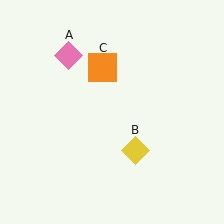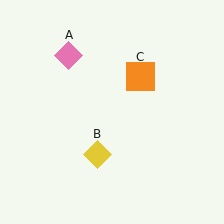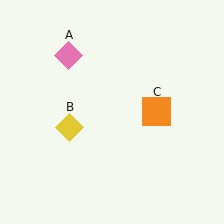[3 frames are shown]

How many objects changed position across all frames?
2 objects changed position: yellow diamond (object B), orange square (object C).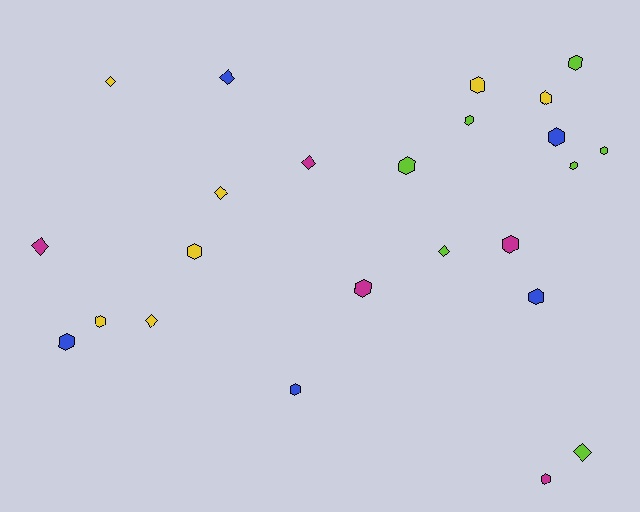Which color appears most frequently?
Lime, with 7 objects.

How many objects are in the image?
There are 24 objects.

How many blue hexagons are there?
There are 4 blue hexagons.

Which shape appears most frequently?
Hexagon, with 16 objects.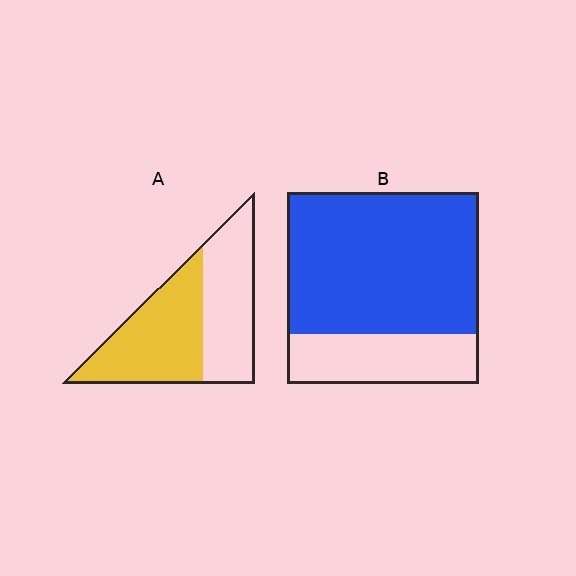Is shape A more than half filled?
Roughly half.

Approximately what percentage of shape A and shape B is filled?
A is approximately 55% and B is approximately 75%.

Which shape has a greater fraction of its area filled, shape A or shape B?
Shape B.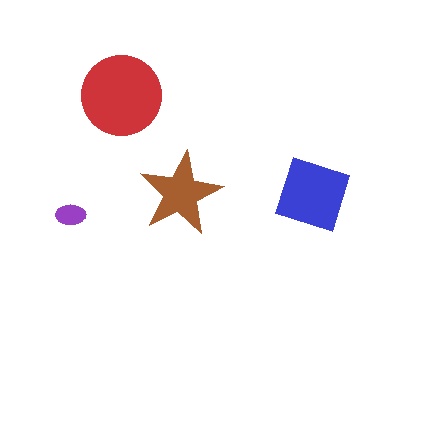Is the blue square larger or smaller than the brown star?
Larger.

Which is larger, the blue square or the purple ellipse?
The blue square.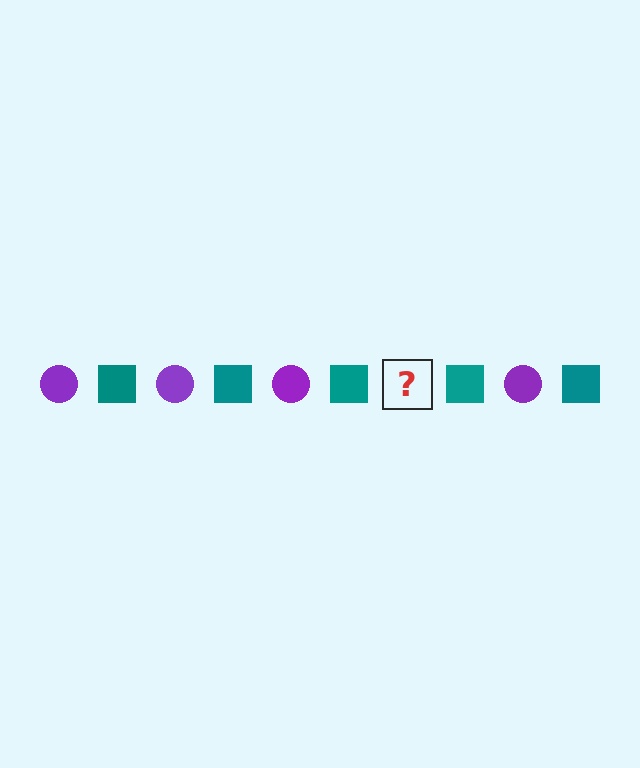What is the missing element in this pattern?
The missing element is a purple circle.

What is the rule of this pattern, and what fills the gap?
The rule is that the pattern alternates between purple circle and teal square. The gap should be filled with a purple circle.